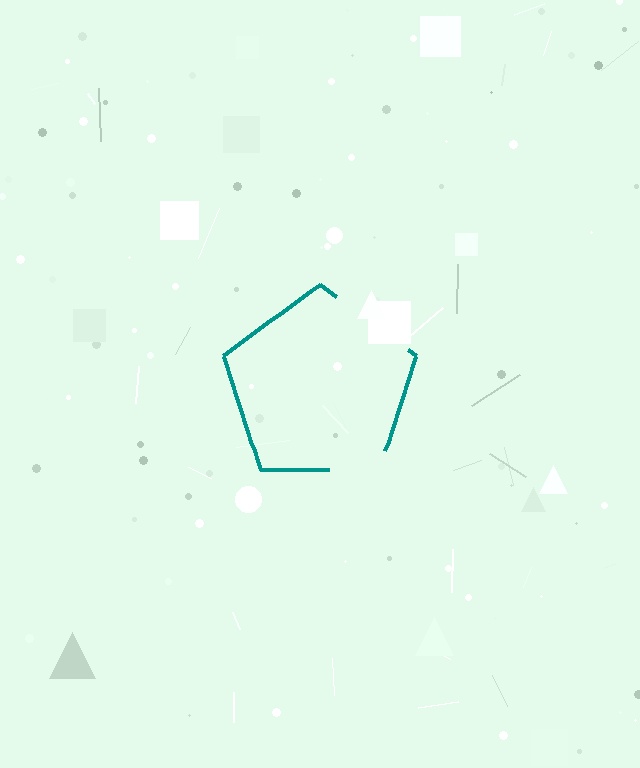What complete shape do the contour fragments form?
The contour fragments form a pentagon.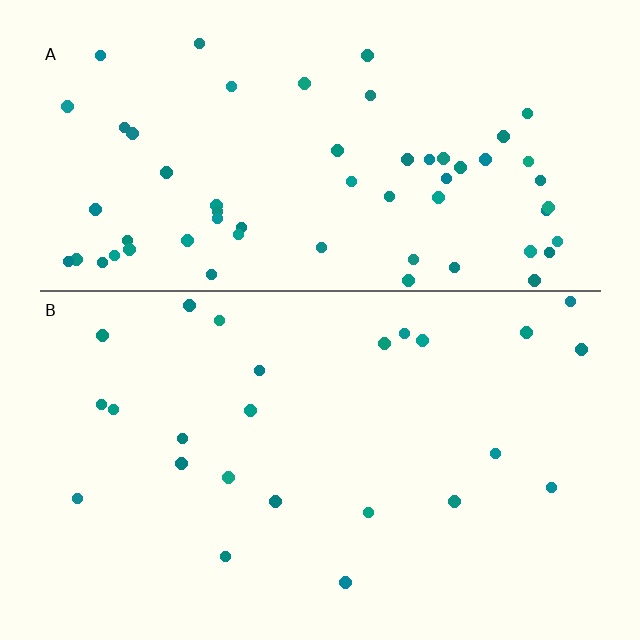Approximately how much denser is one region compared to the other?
Approximately 2.5× — region A over region B.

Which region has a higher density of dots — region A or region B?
A (the top).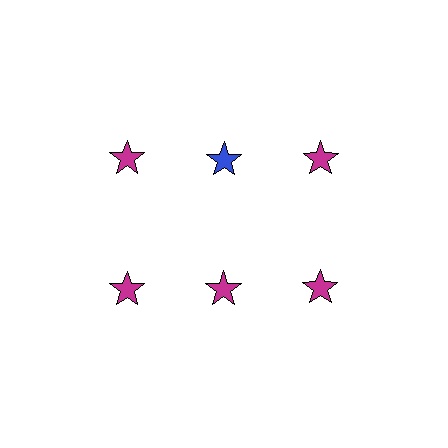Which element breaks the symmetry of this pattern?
The blue star in the top row, second from left column breaks the symmetry. All other shapes are magenta stars.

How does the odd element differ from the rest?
It has a different color: blue instead of magenta.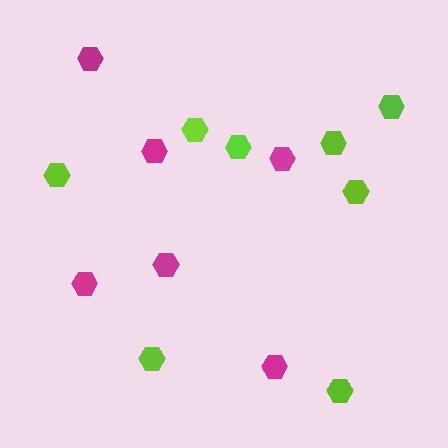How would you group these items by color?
There are 2 groups: one group of lime hexagons (8) and one group of magenta hexagons (6).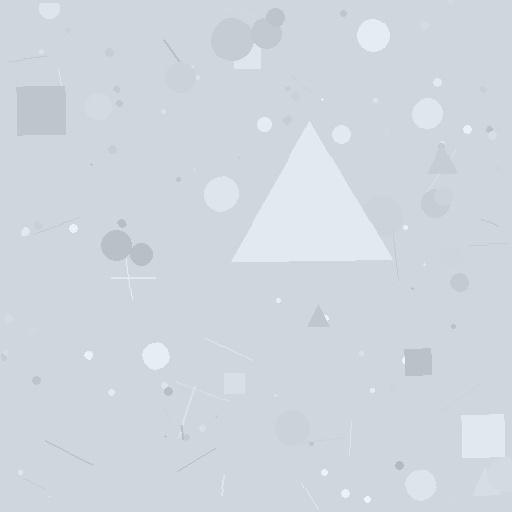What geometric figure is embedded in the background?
A triangle is embedded in the background.